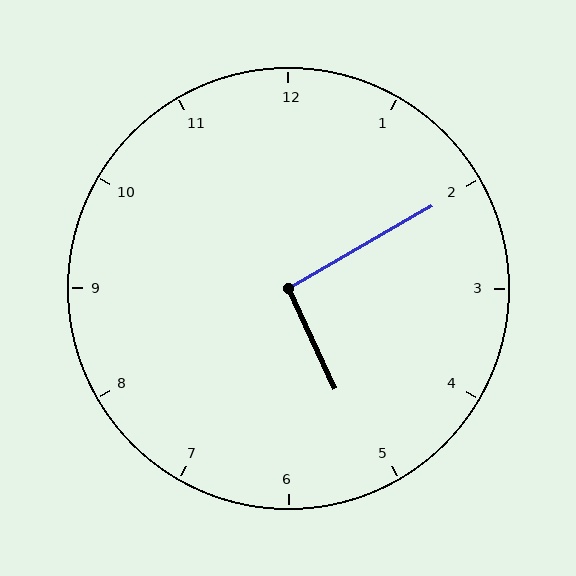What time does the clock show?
5:10.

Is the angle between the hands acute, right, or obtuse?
It is right.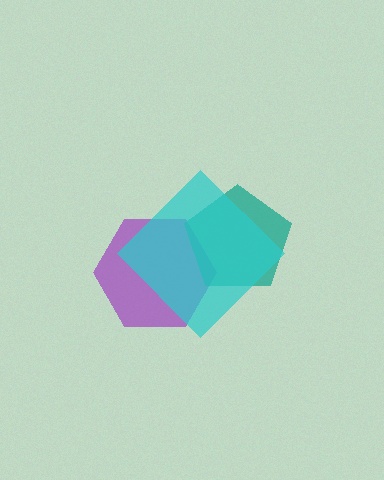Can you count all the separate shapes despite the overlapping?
Yes, there are 3 separate shapes.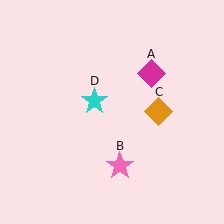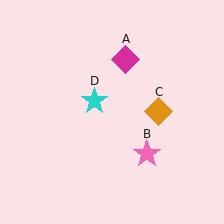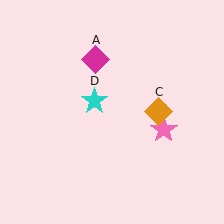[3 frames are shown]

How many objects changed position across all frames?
2 objects changed position: magenta diamond (object A), pink star (object B).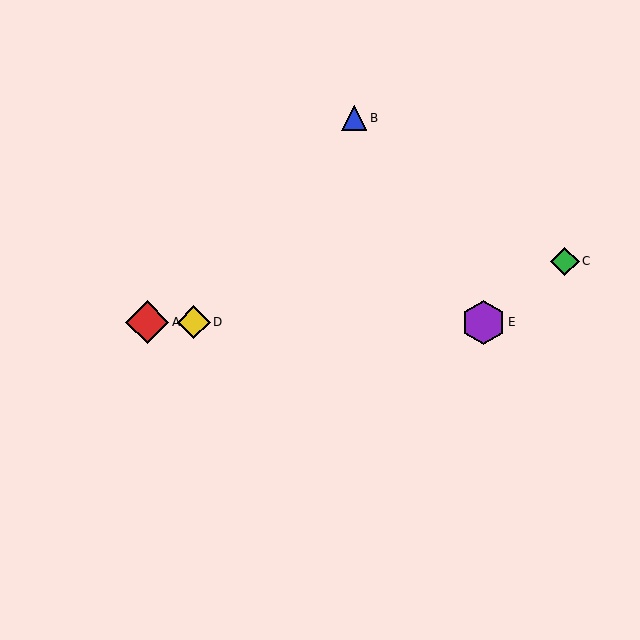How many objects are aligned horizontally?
3 objects (A, D, E) are aligned horizontally.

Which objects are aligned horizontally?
Objects A, D, E are aligned horizontally.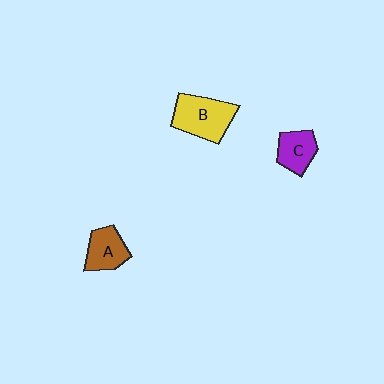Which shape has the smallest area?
Shape C (purple).